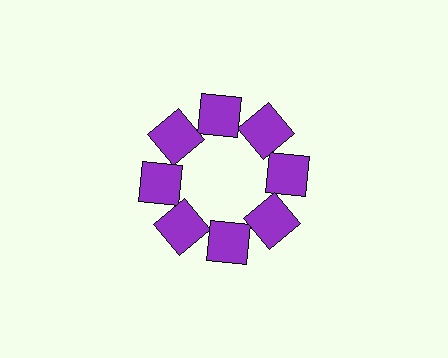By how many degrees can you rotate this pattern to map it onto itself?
The pattern maps onto itself every 45 degrees of rotation.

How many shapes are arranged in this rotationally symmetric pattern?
There are 8 shapes, arranged in 8 groups of 1.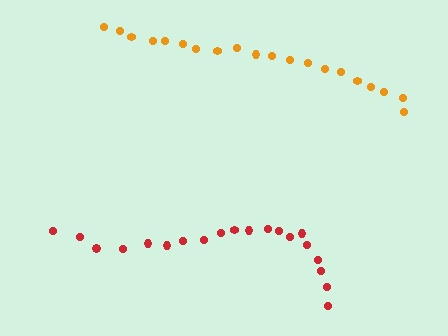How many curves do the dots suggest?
There are 2 distinct paths.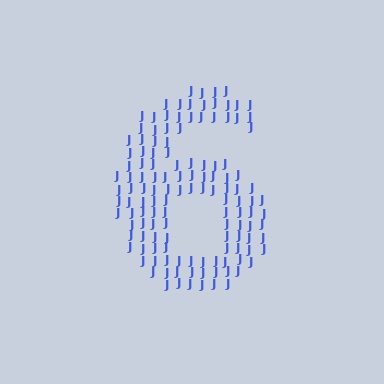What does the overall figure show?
The overall figure shows the digit 6.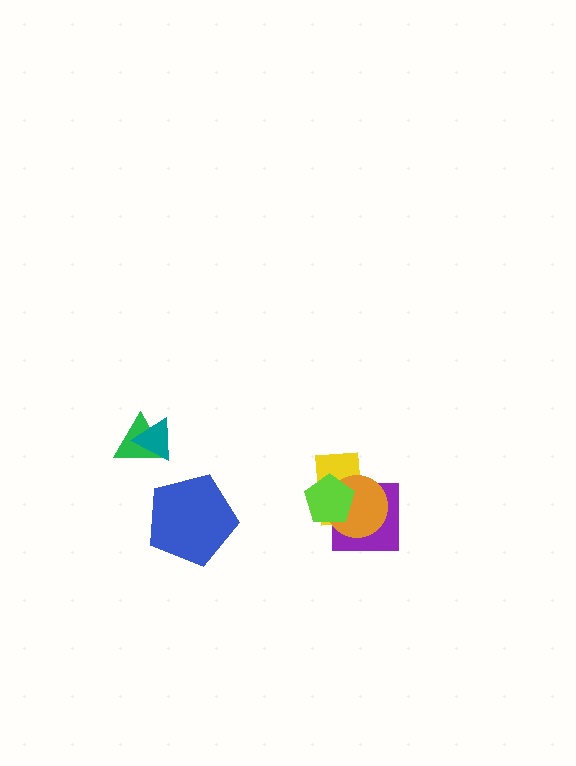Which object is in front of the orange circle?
The lime pentagon is in front of the orange circle.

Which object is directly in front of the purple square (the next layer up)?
The yellow rectangle is directly in front of the purple square.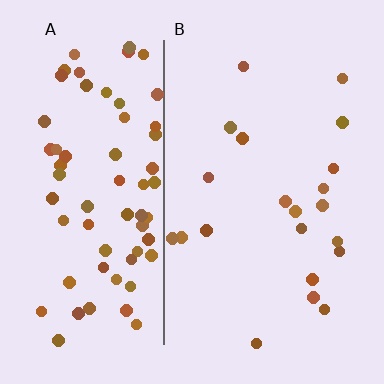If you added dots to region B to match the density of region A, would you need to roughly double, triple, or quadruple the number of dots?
Approximately triple.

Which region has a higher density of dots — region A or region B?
A (the left).